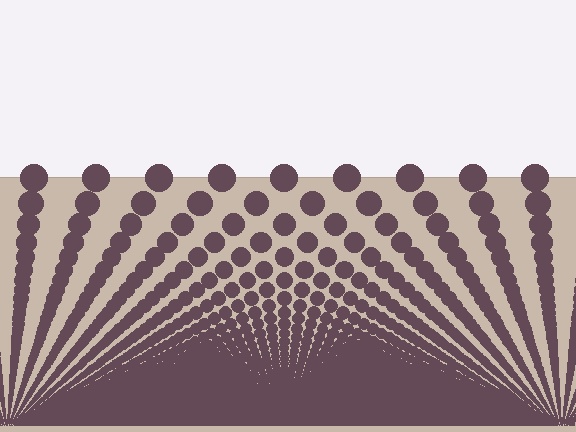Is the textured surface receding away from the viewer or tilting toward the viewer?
The surface appears to tilt toward the viewer. Texture elements get larger and sparser toward the top.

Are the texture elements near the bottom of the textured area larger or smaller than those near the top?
Smaller. The gradient is inverted — elements near the bottom are smaller and denser.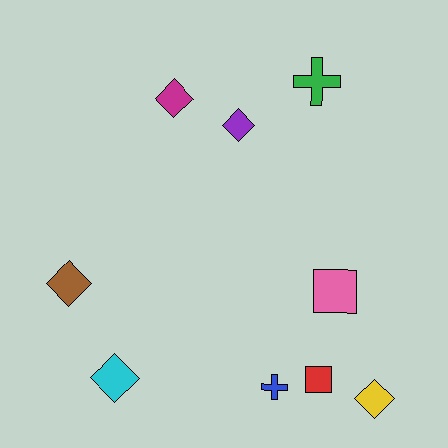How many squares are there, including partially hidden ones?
There are 2 squares.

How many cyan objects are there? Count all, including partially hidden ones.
There is 1 cyan object.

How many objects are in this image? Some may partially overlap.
There are 9 objects.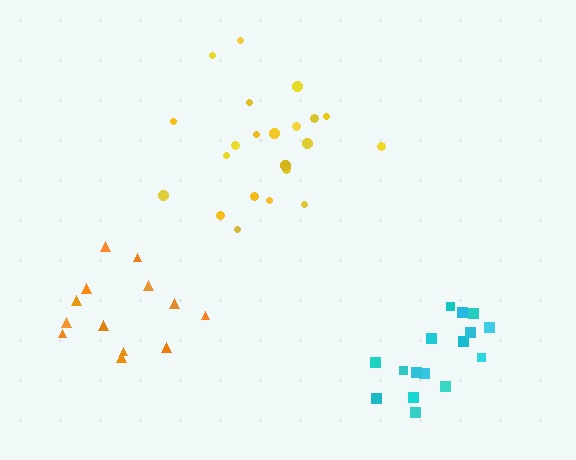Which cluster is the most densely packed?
Cyan.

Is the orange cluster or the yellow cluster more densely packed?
Orange.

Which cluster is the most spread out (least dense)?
Yellow.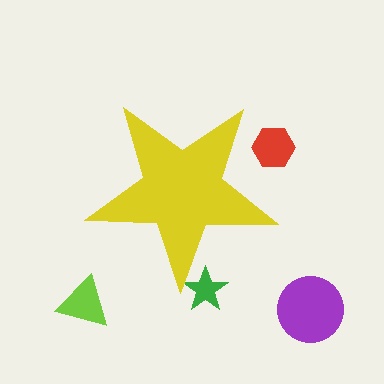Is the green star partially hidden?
Yes, the green star is partially hidden behind the yellow star.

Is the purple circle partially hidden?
No, the purple circle is fully visible.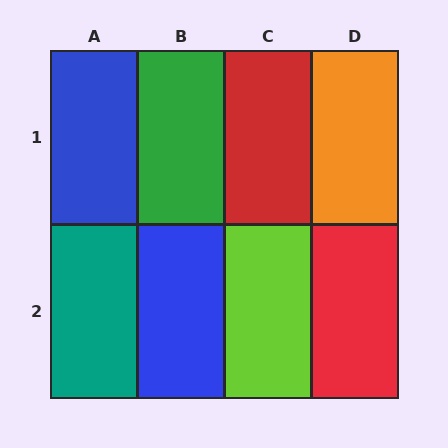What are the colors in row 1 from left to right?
Blue, green, red, orange.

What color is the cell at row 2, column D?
Red.